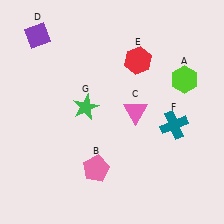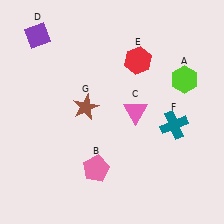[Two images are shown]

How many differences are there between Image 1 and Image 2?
There is 1 difference between the two images.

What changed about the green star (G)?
In Image 1, G is green. In Image 2, it changed to brown.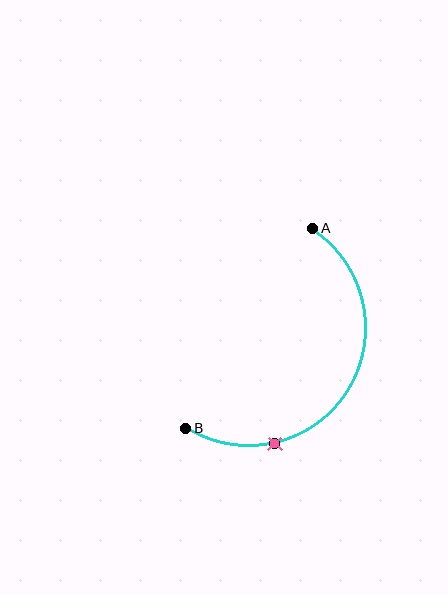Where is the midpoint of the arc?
The arc midpoint is the point on the curve farthest from the straight line joining A and B. It sits to the right of that line.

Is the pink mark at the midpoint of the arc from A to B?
No. The pink mark lies on the arc but is closer to endpoint B. The arc midpoint would be at the point on the curve equidistant along the arc from both A and B.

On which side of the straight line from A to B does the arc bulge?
The arc bulges to the right of the straight line connecting A and B.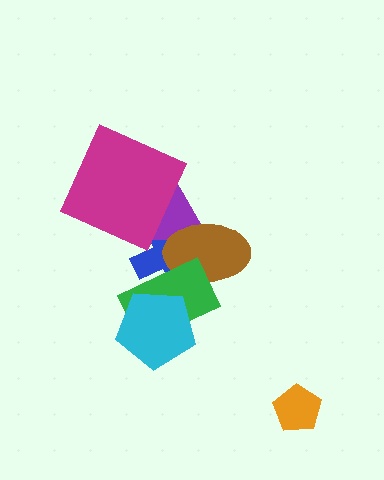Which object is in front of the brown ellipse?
The green rectangle is in front of the brown ellipse.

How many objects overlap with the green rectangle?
3 objects overlap with the green rectangle.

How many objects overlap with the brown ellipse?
3 objects overlap with the brown ellipse.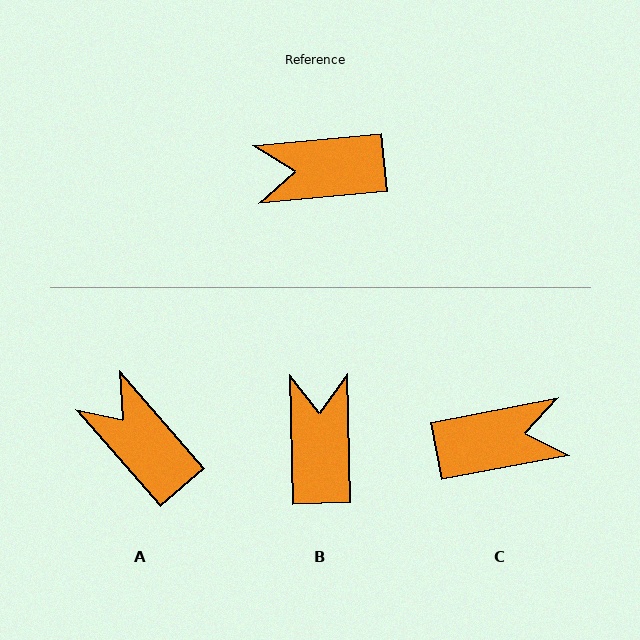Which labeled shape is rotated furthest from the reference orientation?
C, about 174 degrees away.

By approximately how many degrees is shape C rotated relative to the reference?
Approximately 174 degrees clockwise.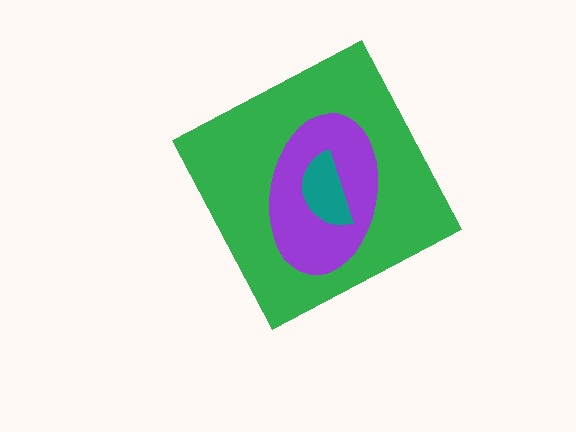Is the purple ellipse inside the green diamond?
Yes.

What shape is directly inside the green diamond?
The purple ellipse.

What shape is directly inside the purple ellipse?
The teal semicircle.